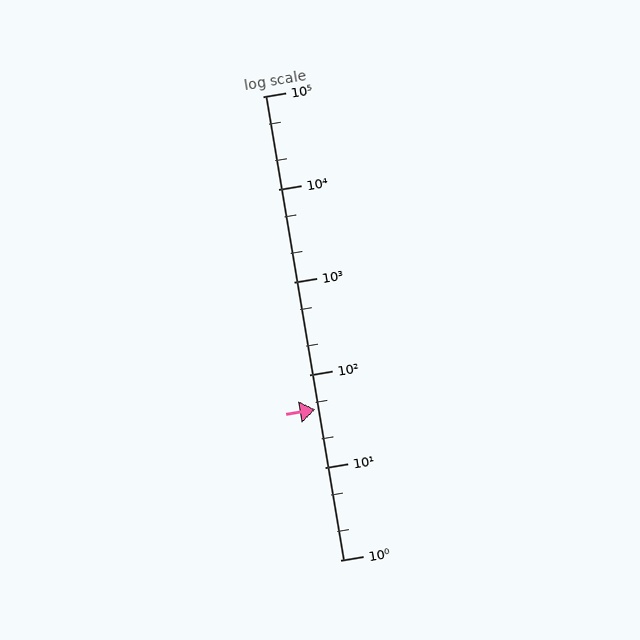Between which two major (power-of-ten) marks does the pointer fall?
The pointer is between 10 and 100.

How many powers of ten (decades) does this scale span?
The scale spans 5 decades, from 1 to 100000.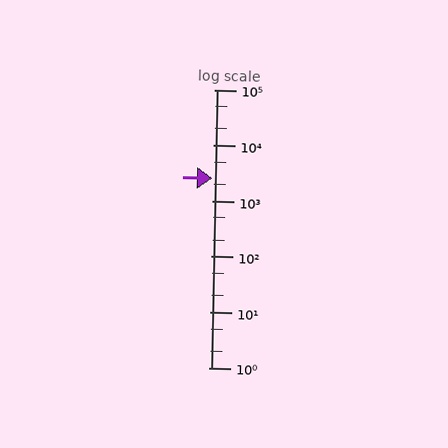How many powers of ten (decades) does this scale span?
The scale spans 5 decades, from 1 to 100000.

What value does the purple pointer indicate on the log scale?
The pointer indicates approximately 2600.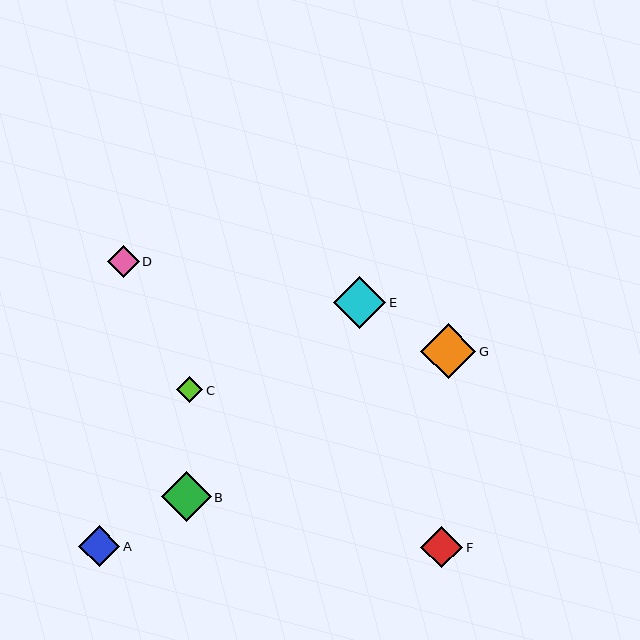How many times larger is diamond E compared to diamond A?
Diamond E is approximately 1.3 times the size of diamond A.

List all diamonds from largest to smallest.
From largest to smallest: G, E, B, F, A, D, C.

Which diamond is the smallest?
Diamond C is the smallest with a size of approximately 26 pixels.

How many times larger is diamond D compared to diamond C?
Diamond D is approximately 1.2 times the size of diamond C.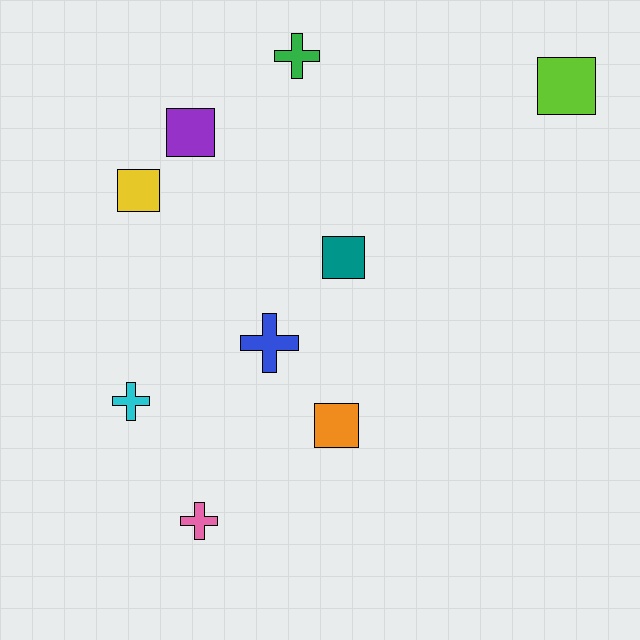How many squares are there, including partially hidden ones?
There are 5 squares.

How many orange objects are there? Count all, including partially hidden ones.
There is 1 orange object.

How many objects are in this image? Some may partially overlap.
There are 9 objects.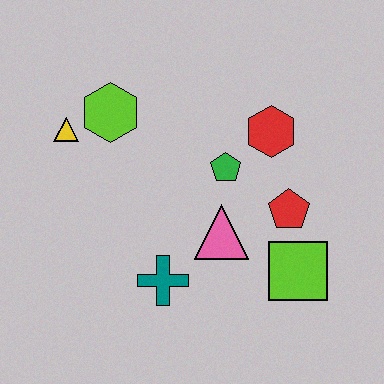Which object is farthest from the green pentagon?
The yellow triangle is farthest from the green pentagon.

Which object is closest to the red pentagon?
The lime square is closest to the red pentagon.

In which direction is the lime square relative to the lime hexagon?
The lime square is to the right of the lime hexagon.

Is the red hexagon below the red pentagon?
No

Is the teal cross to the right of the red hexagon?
No